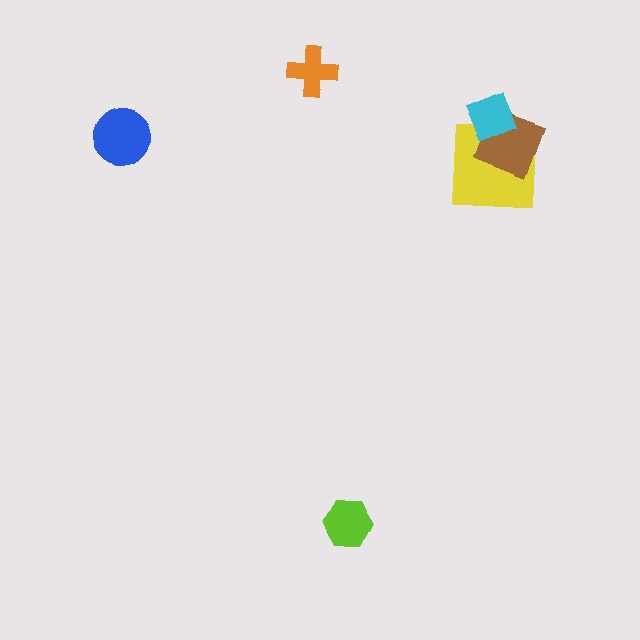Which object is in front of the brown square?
The cyan diamond is in front of the brown square.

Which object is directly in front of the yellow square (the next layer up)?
The brown square is directly in front of the yellow square.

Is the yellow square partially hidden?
Yes, it is partially covered by another shape.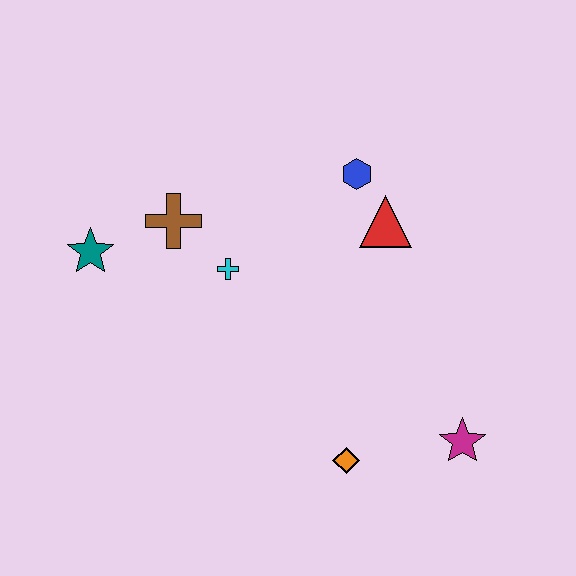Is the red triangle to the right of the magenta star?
No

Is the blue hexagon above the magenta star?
Yes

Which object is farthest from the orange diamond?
The teal star is farthest from the orange diamond.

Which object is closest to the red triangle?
The blue hexagon is closest to the red triangle.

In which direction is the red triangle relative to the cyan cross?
The red triangle is to the right of the cyan cross.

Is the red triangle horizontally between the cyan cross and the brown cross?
No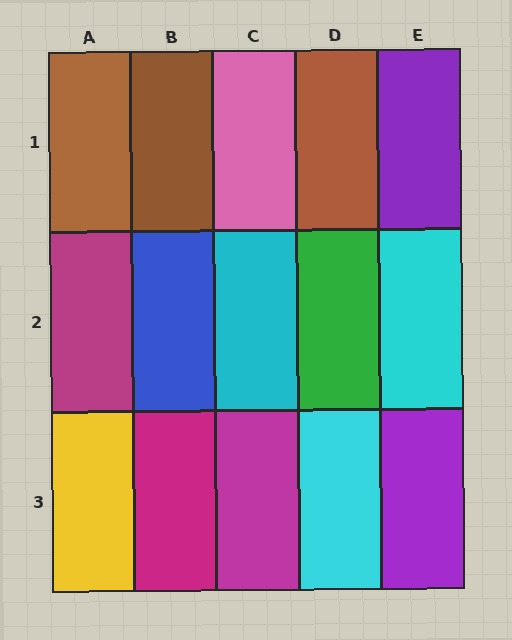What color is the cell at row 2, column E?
Cyan.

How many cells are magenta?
3 cells are magenta.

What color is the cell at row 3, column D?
Cyan.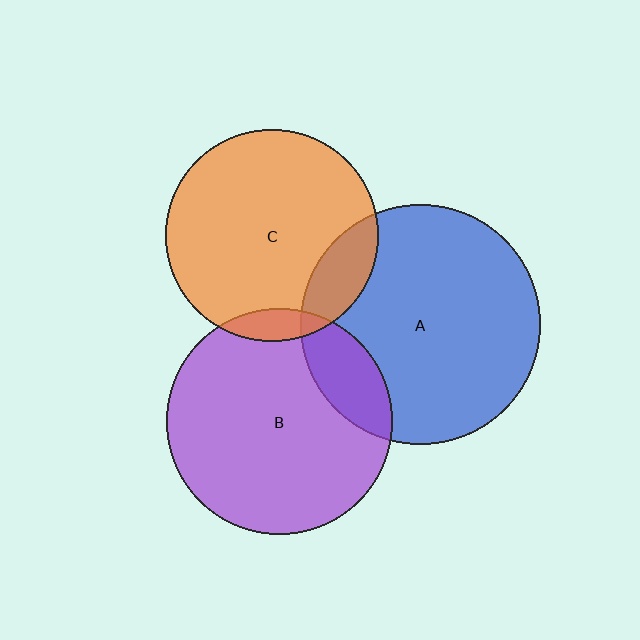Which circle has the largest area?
Circle A (blue).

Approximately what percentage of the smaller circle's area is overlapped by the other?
Approximately 15%.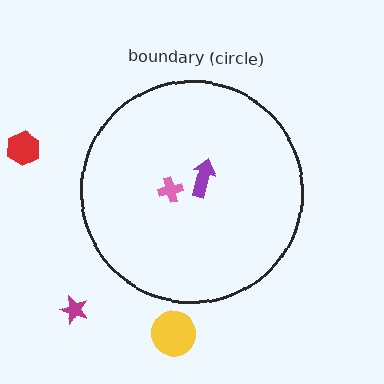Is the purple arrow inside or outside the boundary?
Inside.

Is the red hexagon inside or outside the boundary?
Outside.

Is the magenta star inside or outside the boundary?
Outside.